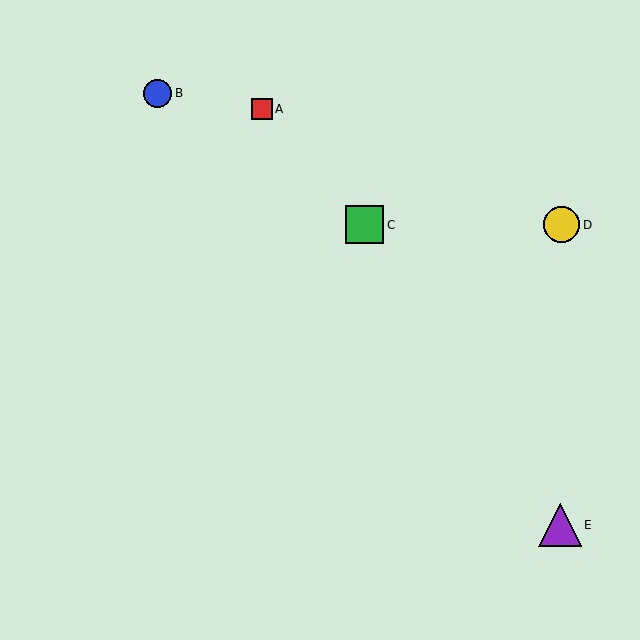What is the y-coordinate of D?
Object D is at y≈225.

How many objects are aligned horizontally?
2 objects (C, D) are aligned horizontally.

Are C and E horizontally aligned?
No, C is at y≈225 and E is at y≈525.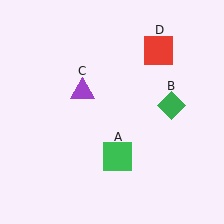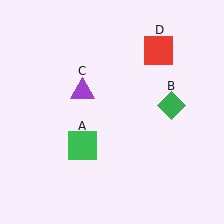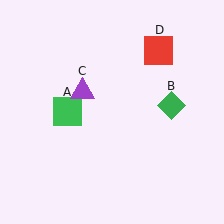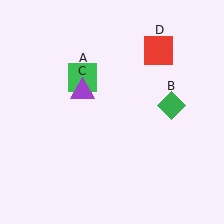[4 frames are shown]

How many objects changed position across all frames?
1 object changed position: green square (object A).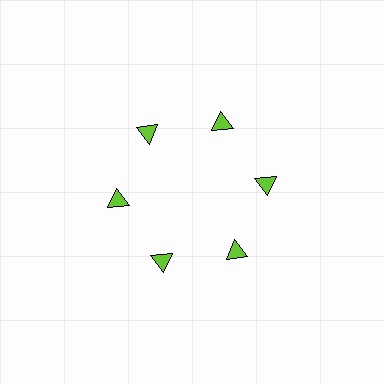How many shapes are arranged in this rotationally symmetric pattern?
There are 6 shapes, arranged in 6 groups of 1.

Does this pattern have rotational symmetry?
Yes, this pattern has 6-fold rotational symmetry. It looks the same after rotating 60 degrees around the center.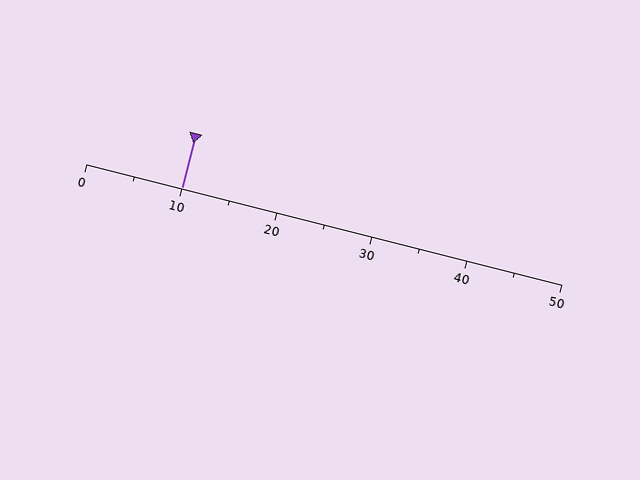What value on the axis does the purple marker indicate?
The marker indicates approximately 10.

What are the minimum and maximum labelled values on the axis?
The axis runs from 0 to 50.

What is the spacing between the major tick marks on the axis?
The major ticks are spaced 10 apart.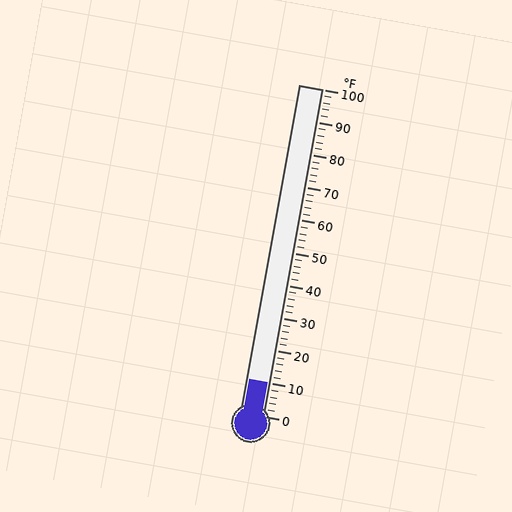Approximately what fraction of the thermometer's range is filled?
The thermometer is filled to approximately 10% of its range.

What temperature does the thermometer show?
The thermometer shows approximately 10°F.